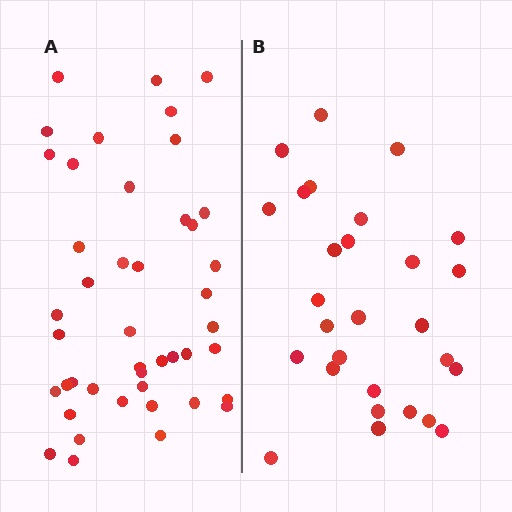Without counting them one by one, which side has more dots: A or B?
Region A (the left region) has more dots.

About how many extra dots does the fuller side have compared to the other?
Region A has approximately 15 more dots than region B.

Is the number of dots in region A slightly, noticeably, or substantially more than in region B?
Region A has substantially more. The ratio is roughly 1.6 to 1.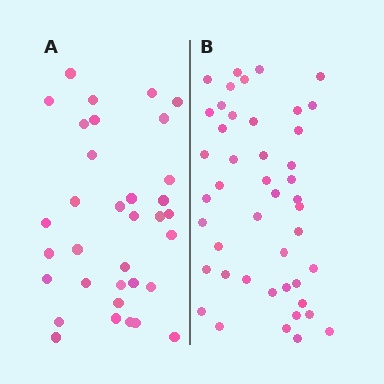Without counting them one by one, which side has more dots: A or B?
Region B (the right region) has more dots.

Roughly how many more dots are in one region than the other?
Region B has roughly 12 or so more dots than region A.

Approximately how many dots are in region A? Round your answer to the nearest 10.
About 30 dots. (The exact count is 34, which rounds to 30.)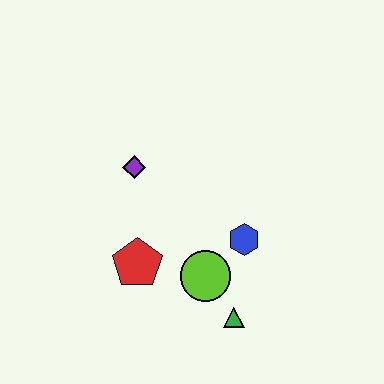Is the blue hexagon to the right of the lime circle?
Yes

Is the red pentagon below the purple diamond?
Yes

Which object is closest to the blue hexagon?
The lime circle is closest to the blue hexagon.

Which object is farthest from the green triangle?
The purple diamond is farthest from the green triangle.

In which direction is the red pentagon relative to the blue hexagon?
The red pentagon is to the left of the blue hexagon.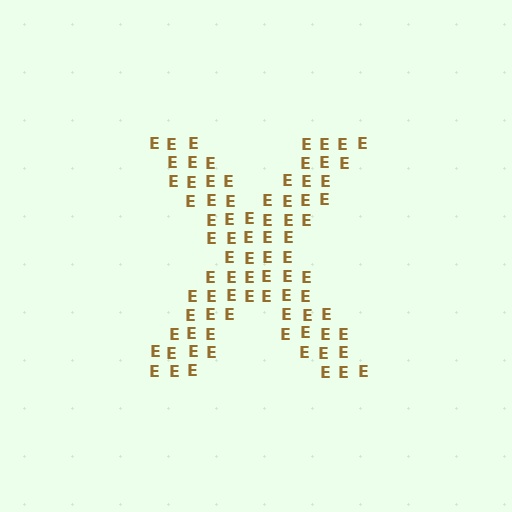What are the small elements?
The small elements are letter E's.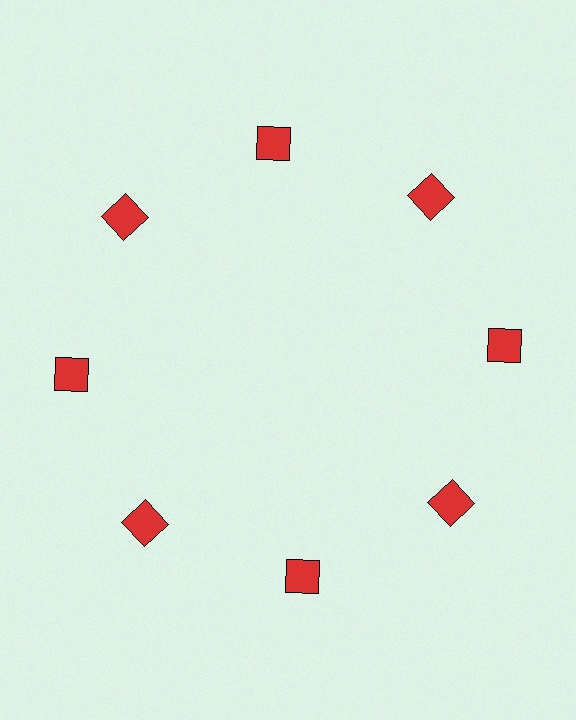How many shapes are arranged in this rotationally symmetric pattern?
There are 8 shapes, arranged in 8 groups of 1.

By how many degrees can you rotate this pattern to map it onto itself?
The pattern maps onto itself every 45 degrees of rotation.